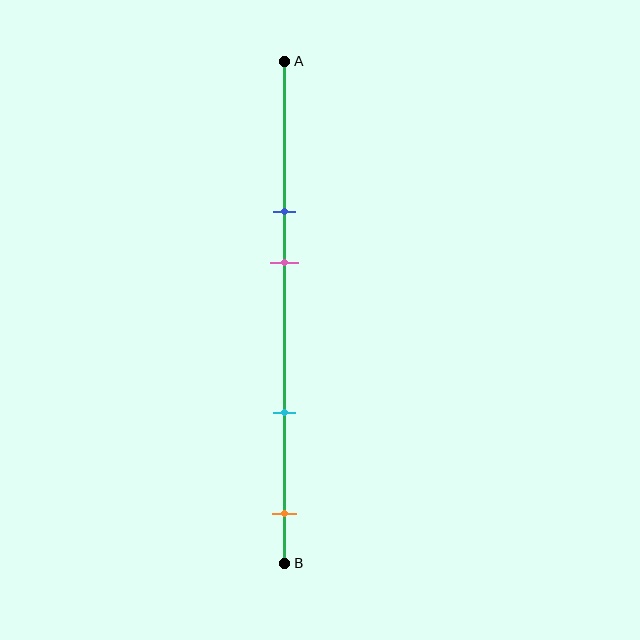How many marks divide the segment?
There are 4 marks dividing the segment.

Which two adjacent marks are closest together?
The blue and pink marks are the closest adjacent pair.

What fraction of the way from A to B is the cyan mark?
The cyan mark is approximately 70% (0.7) of the way from A to B.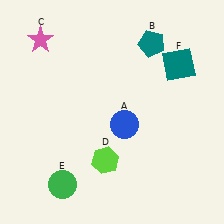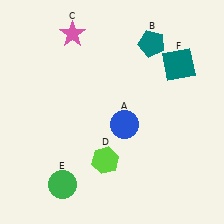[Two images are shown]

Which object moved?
The pink star (C) moved right.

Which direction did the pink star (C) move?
The pink star (C) moved right.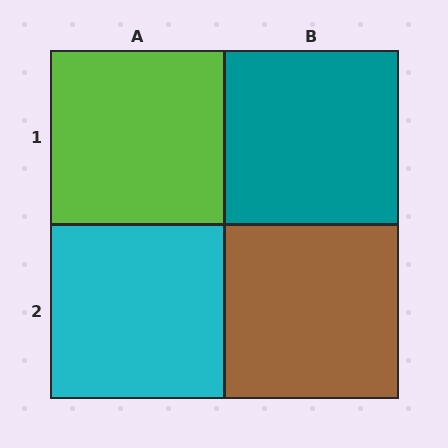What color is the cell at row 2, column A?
Cyan.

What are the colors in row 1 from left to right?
Lime, teal.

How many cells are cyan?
1 cell is cyan.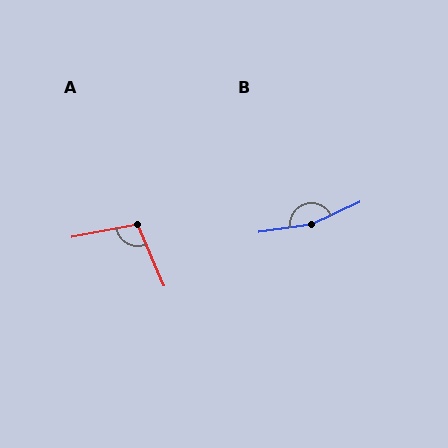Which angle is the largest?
B, at approximately 164 degrees.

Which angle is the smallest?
A, at approximately 103 degrees.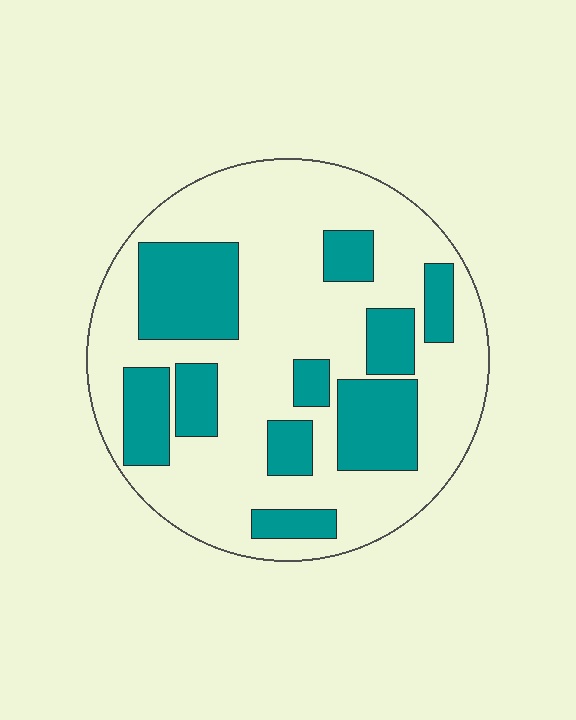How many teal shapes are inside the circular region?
10.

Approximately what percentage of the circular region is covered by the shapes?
Approximately 30%.